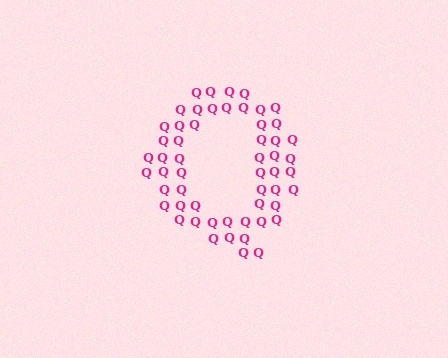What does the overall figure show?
The overall figure shows the letter Q.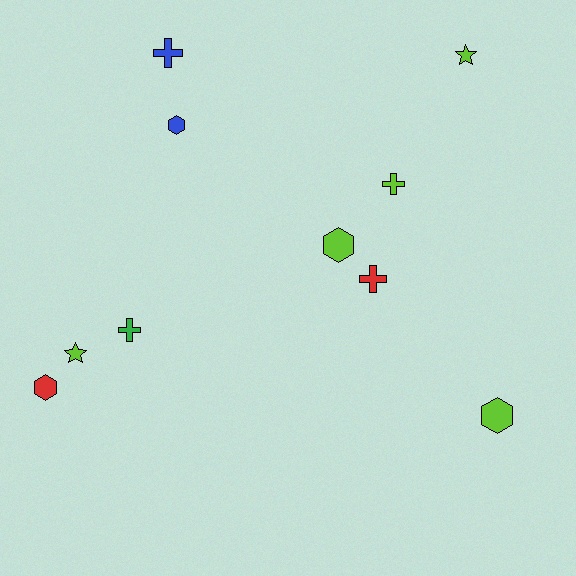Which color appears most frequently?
Lime, with 5 objects.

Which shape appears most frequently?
Cross, with 4 objects.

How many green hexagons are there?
There are no green hexagons.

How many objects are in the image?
There are 10 objects.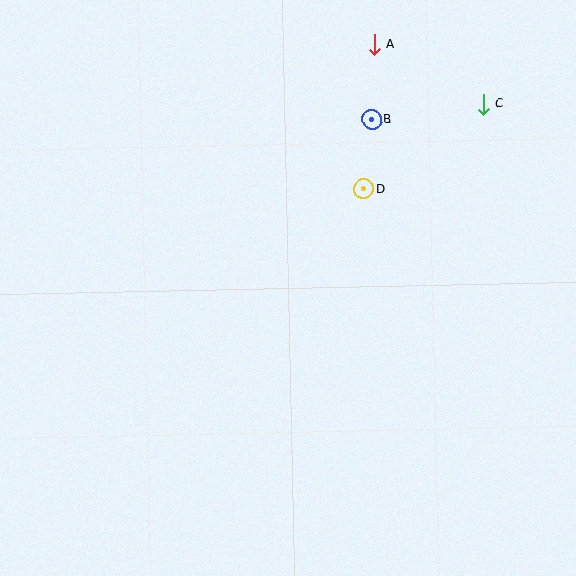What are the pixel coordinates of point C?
Point C is at (483, 104).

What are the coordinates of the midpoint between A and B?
The midpoint between A and B is at (373, 82).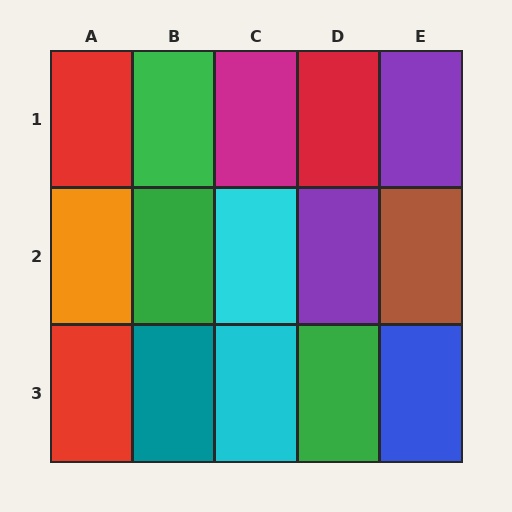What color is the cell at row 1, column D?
Red.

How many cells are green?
3 cells are green.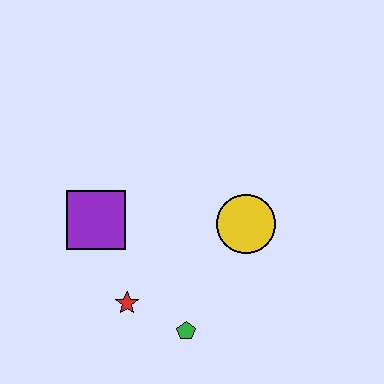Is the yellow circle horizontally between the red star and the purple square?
No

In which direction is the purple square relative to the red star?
The purple square is above the red star.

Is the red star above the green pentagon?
Yes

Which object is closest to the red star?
The green pentagon is closest to the red star.